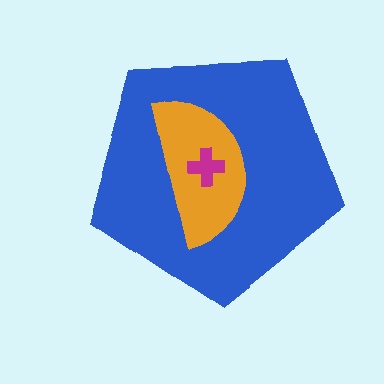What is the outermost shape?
The blue pentagon.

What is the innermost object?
The magenta cross.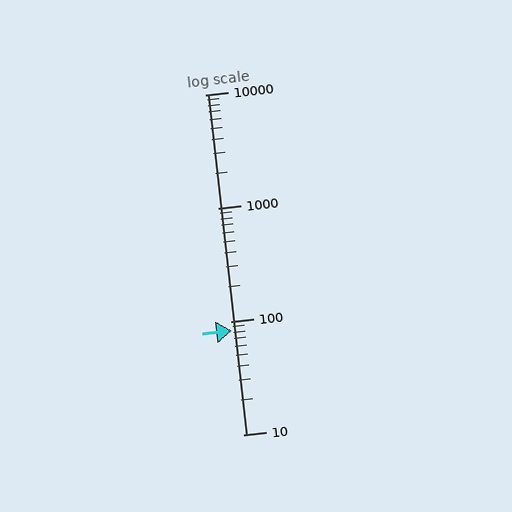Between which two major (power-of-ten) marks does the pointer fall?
The pointer is between 10 and 100.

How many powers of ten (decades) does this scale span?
The scale spans 3 decades, from 10 to 10000.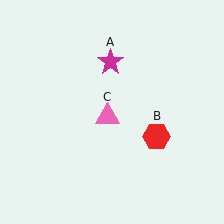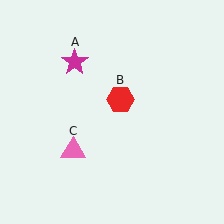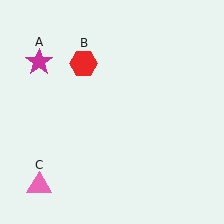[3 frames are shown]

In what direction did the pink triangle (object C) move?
The pink triangle (object C) moved down and to the left.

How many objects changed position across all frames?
3 objects changed position: magenta star (object A), red hexagon (object B), pink triangle (object C).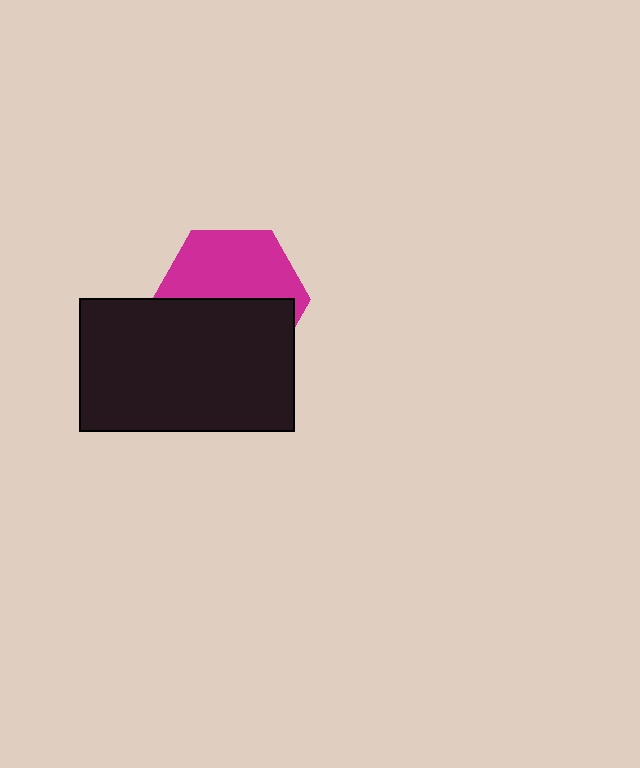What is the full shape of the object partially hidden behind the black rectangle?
The partially hidden object is a magenta hexagon.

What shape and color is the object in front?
The object in front is a black rectangle.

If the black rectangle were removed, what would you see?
You would see the complete magenta hexagon.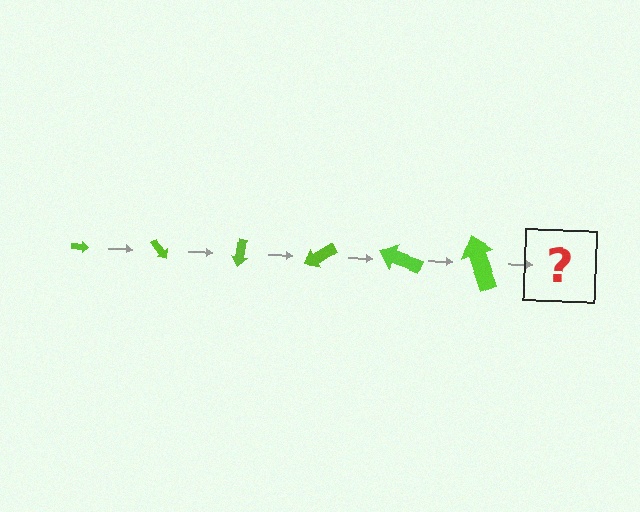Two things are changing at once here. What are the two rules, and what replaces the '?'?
The two rules are that the arrow grows larger each step and it rotates 50 degrees each step. The '?' should be an arrow, larger than the previous one and rotated 300 degrees from the start.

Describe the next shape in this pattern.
It should be an arrow, larger than the previous one and rotated 300 degrees from the start.